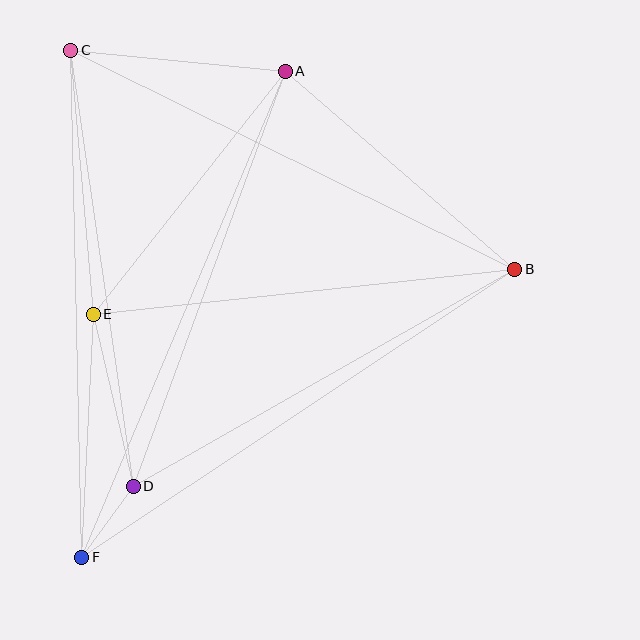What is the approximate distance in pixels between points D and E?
The distance between D and E is approximately 177 pixels.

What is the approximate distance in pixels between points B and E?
The distance between B and E is approximately 424 pixels.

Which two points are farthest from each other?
Points A and F are farthest from each other.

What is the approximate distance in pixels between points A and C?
The distance between A and C is approximately 216 pixels.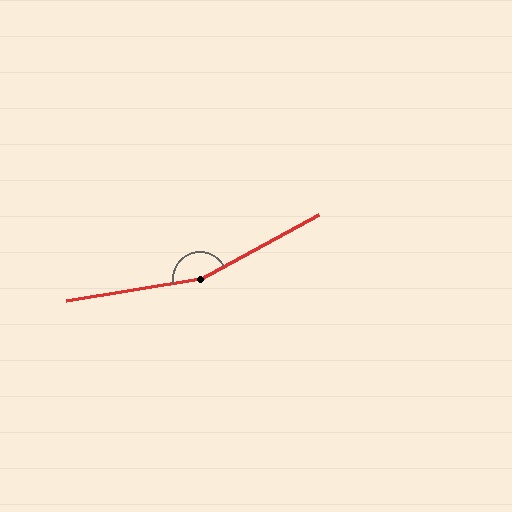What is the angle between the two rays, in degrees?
Approximately 161 degrees.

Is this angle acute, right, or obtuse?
It is obtuse.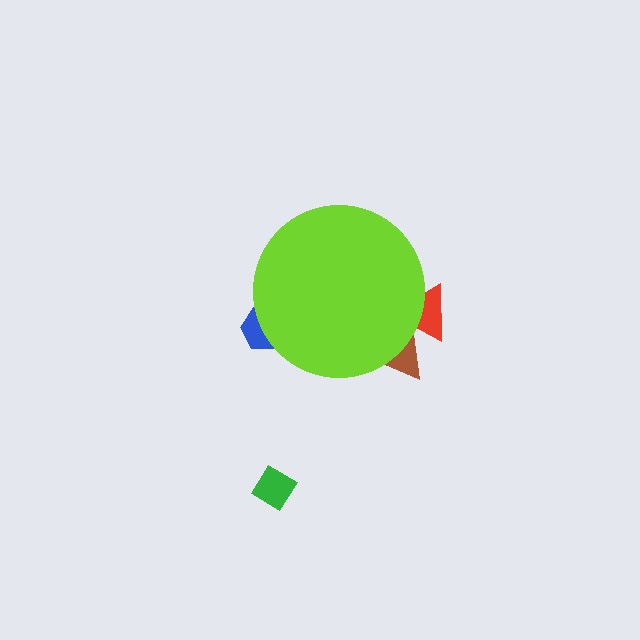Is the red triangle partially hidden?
Yes, the red triangle is partially hidden behind the lime circle.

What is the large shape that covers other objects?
A lime circle.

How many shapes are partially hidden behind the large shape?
3 shapes are partially hidden.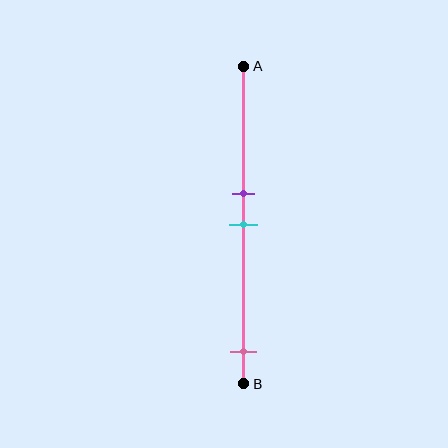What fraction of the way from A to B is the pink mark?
The pink mark is approximately 90% (0.9) of the way from A to B.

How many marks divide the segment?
There are 3 marks dividing the segment.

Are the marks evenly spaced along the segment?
No, the marks are not evenly spaced.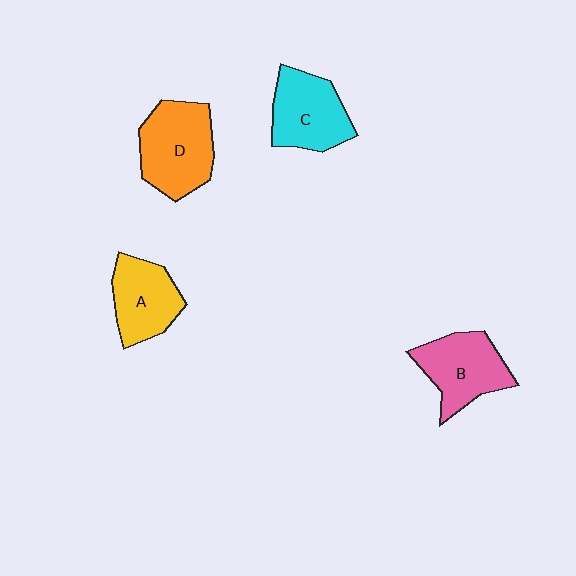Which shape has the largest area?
Shape D (orange).